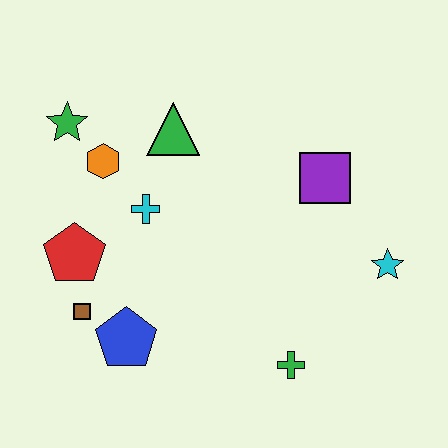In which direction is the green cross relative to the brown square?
The green cross is to the right of the brown square.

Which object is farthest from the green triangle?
The green cross is farthest from the green triangle.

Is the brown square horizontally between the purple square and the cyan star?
No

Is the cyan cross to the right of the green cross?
No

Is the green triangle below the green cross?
No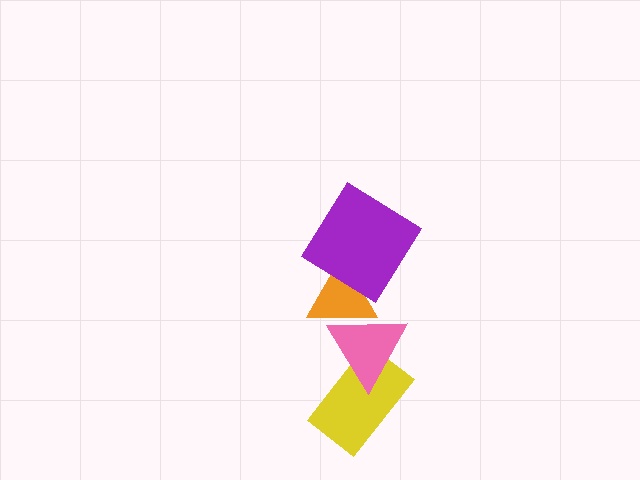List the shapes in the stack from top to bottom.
From top to bottom: the purple diamond, the orange triangle, the pink triangle, the yellow rectangle.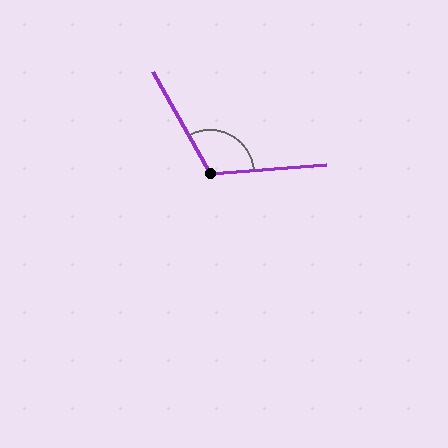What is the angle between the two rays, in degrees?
Approximately 114 degrees.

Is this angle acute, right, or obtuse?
It is obtuse.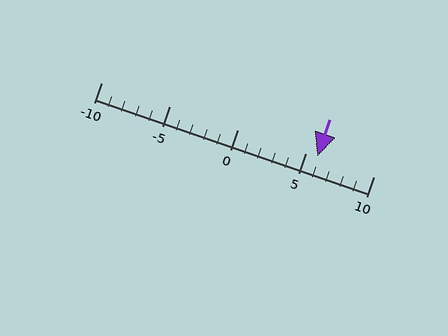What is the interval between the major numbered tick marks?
The major tick marks are spaced 5 units apart.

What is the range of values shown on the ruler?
The ruler shows values from -10 to 10.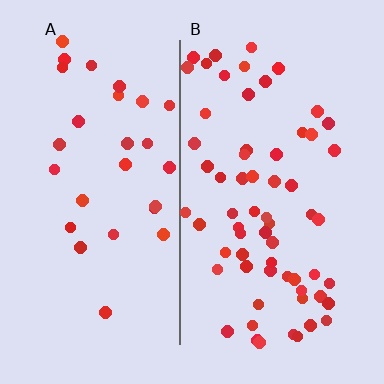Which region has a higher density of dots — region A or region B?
B (the right).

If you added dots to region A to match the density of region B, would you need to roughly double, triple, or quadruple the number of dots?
Approximately double.